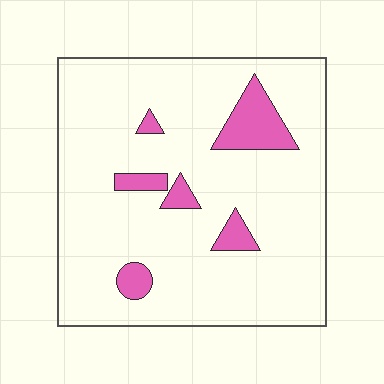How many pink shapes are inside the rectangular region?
6.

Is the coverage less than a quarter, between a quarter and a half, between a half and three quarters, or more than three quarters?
Less than a quarter.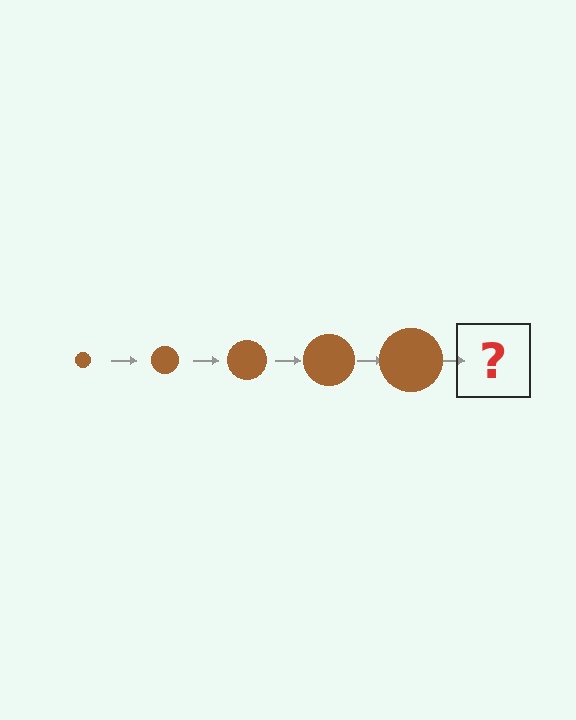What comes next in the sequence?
The next element should be a brown circle, larger than the previous one.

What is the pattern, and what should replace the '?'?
The pattern is that the circle gets progressively larger each step. The '?' should be a brown circle, larger than the previous one.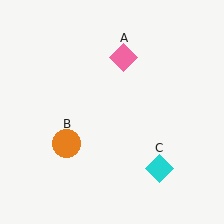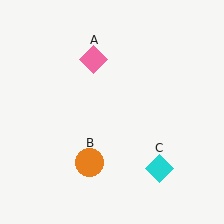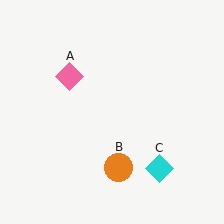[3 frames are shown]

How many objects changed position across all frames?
2 objects changed position: pink diamond (object A), orange circle (object B).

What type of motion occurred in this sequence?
The pink diamond (object A), orange circle (object B) rotated counterclockwise around the center of the scene.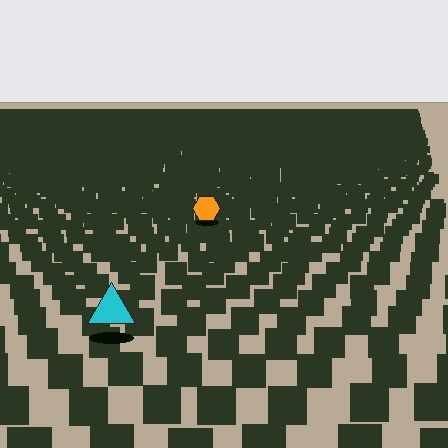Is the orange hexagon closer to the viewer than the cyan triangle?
No. The cyan triangle is closer — you can tell from the texture gradient: the ground texture is coarser near it.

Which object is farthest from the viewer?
The orange hexagon is farthest from the viewer. It appears smaller and the ground texture around it is denser.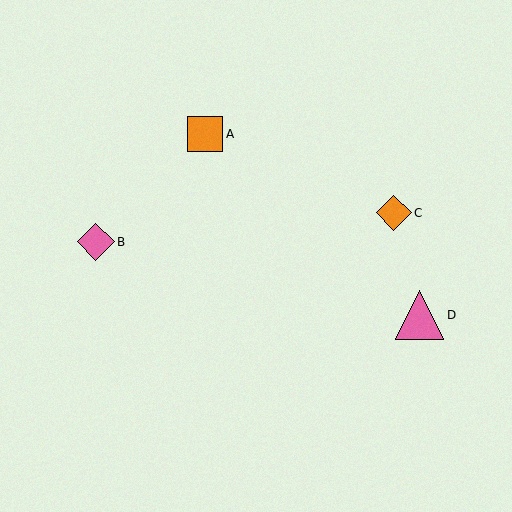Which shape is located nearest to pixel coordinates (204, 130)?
The orange square (labeled A) at (205, 134) is nearest to that location.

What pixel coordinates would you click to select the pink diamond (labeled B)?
Click at (96, 242) to select the pink diamond B.